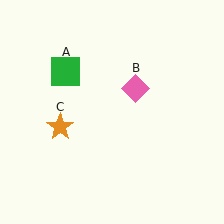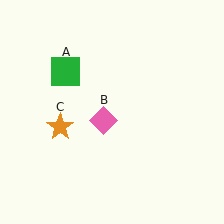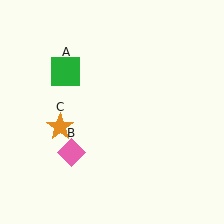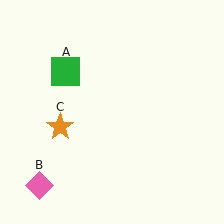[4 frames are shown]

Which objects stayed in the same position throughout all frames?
Green square (object A) and orange star (object C) remained stationary.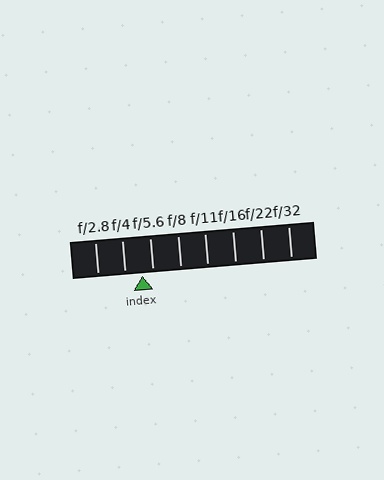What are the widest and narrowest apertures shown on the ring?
The widest aperture shown is f/2.8 and the narrowest is f/32.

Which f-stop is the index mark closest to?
The index mark is closest to f/5.6.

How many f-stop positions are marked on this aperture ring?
There are 8 f-stop positions marked.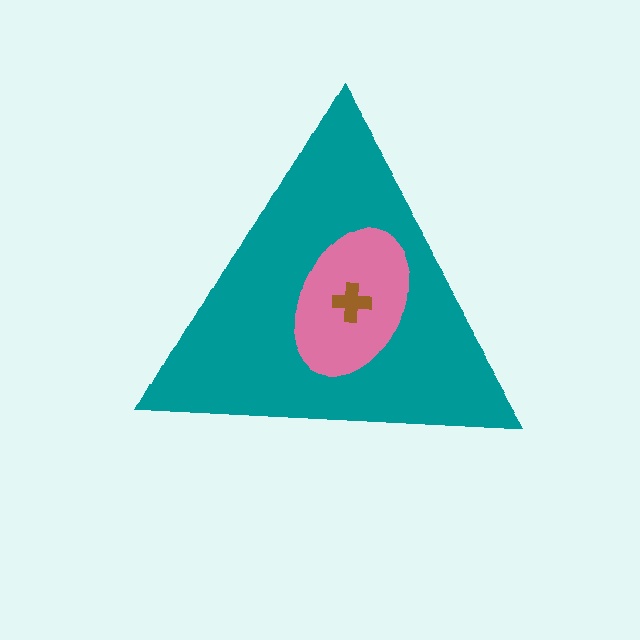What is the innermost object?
The brown cross.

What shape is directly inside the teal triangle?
The pink ellipse.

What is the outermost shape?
The teal triangle.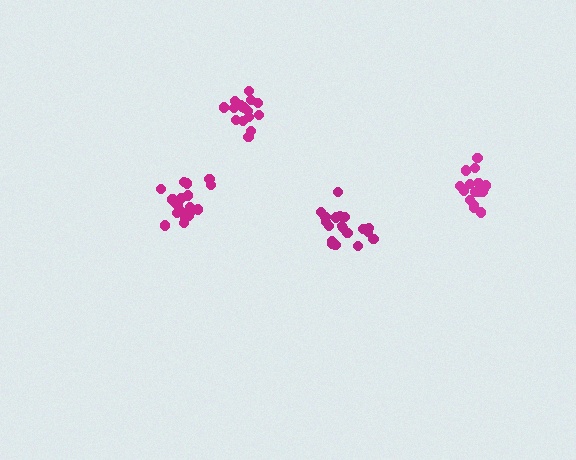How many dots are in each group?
Group 1: 18 dots, Group 2: 19 dots, Group 3: 21 dots, Group 4: 16 dots (74 total).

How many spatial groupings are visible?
There are 4 spatial groupings.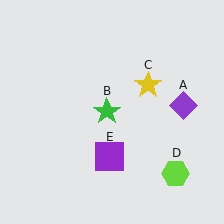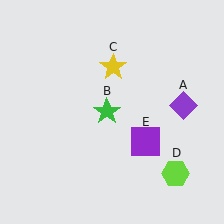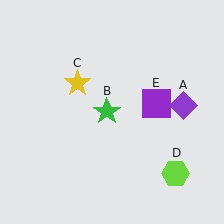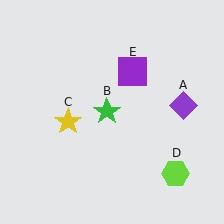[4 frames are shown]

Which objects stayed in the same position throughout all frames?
Purple diamond (object A) and green star (object B) and lime hexagon (object D) remained stationary.